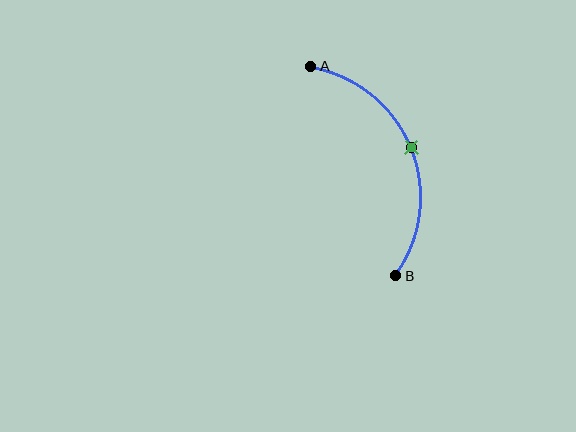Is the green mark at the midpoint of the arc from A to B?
Yes. The green mark lies on the arc at equal arc-length from both A and B — it is the arc midpoint.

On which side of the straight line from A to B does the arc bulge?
The arc bulges to the right of the straight line connecting A and B.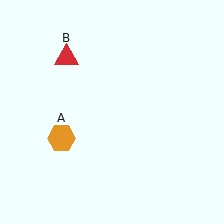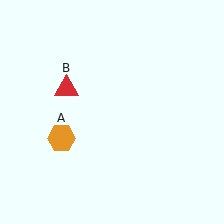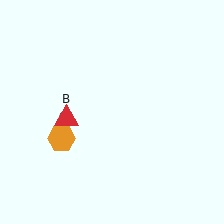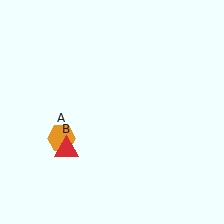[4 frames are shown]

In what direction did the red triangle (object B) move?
The red triangle (object B) moved down.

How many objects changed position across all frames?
1 object changed position: red triangle (object B).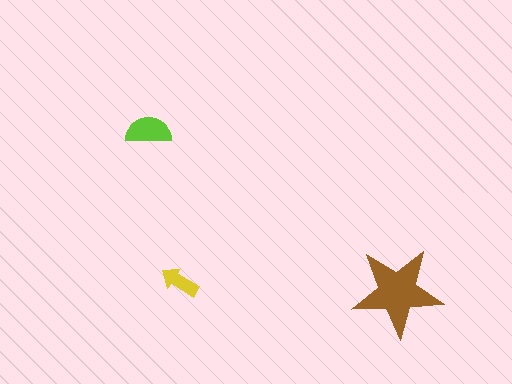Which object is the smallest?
The yellow arrow.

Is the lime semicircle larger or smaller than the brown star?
Smaller.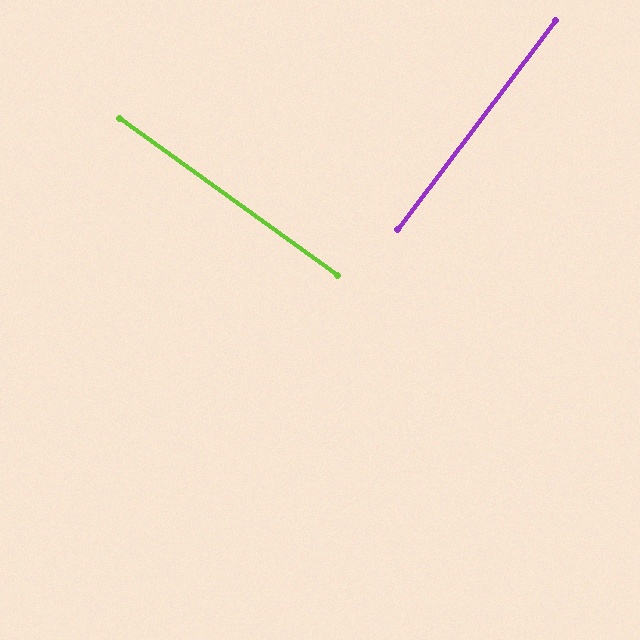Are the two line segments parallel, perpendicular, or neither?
Perpendicular — they meet at approximately 89°.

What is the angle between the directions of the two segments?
Approximately 89 degrees.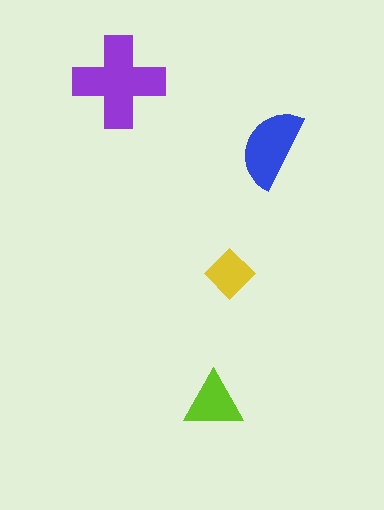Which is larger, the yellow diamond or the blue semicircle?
The blue semicircle.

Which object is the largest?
The purple cross.